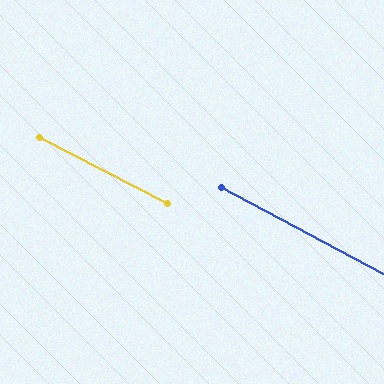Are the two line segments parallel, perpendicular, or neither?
Parallel — their directions differ by only 1.1°.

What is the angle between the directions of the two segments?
Approximately 1 degree.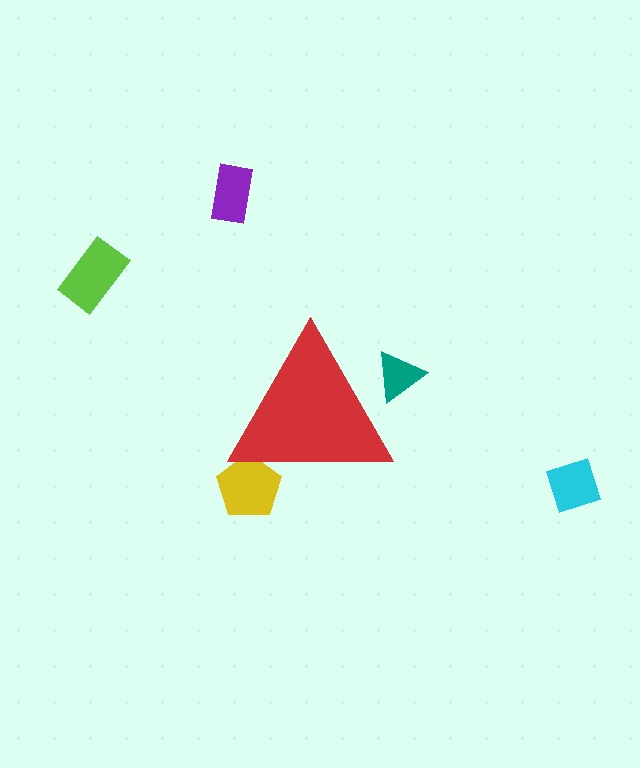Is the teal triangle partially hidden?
Yes, the teal triangle is partially hidden behind the red triangle.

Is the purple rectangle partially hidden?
No, the purple rectangle is fully visible.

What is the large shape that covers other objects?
A red triangle.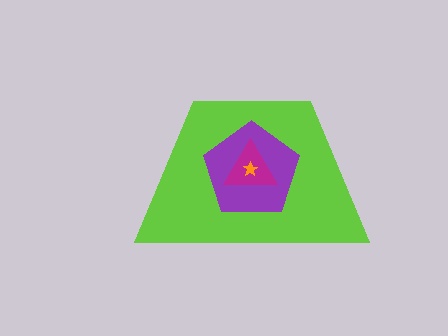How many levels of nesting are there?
4.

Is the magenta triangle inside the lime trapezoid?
Yes.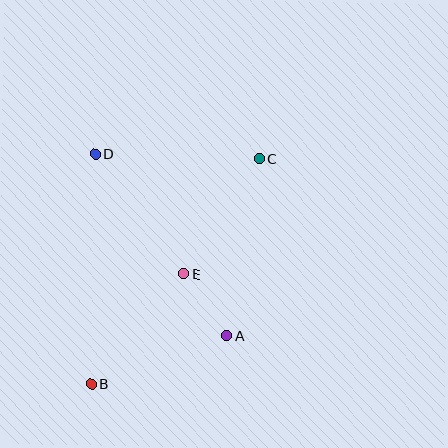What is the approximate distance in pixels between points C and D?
The distance between C and D is approximately 164 pixels.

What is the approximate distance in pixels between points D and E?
The distance between D and E is approximately 149 pixels.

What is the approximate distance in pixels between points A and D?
The distance between A and D is approximately 224 pixels.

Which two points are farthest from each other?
Points B and C are farthest from each other.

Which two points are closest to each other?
Points A and E are closest to each other.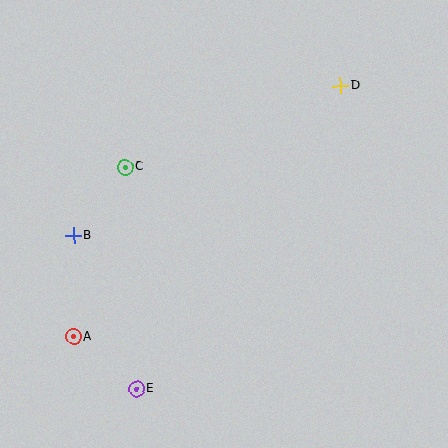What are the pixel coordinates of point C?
Point C is at (125, 167).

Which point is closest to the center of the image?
Point C at (125, 167) is closest to the center.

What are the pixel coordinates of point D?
Point D is at (340, 85).